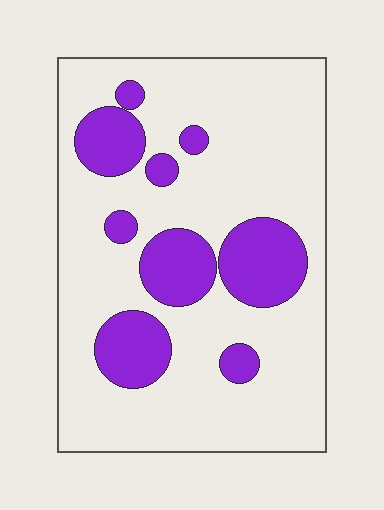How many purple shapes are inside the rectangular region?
9.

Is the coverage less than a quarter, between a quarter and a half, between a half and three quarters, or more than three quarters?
Less than a quarter.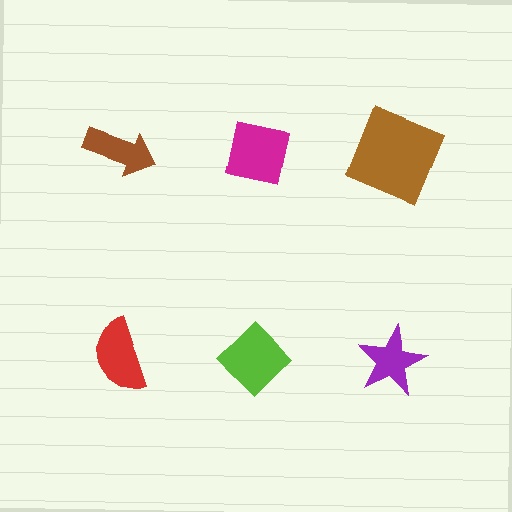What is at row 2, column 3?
A purple star.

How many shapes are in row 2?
3 shapes.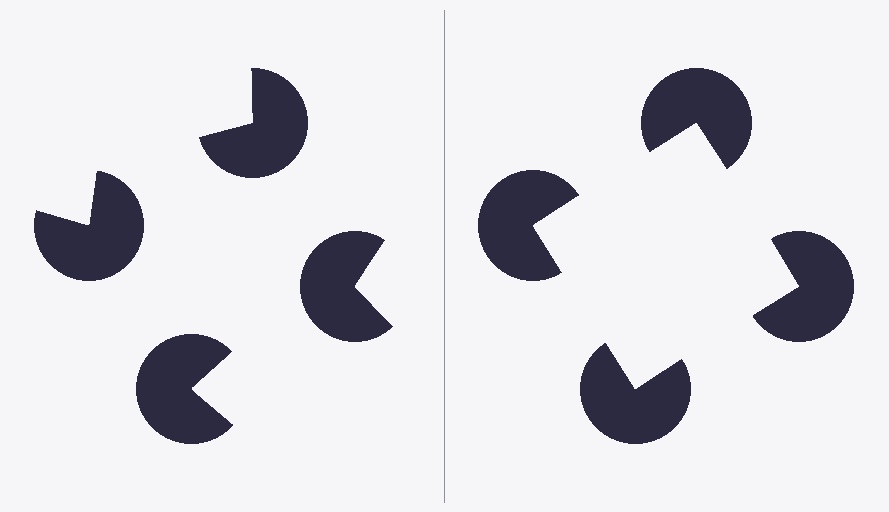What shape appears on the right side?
An illusory square.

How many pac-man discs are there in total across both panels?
8 — 4 on each side.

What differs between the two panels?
The pac-man discs are positioned identically on both sides; only the wedge orientations differ. On the right they align to a square; on the left they are misaligned.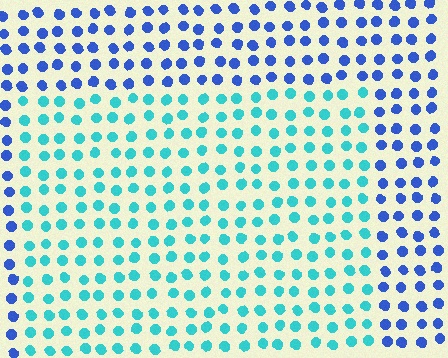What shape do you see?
I see a rectangle.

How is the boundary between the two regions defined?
The boundary is defined purely by a slight shift in hue (about 46 degrees). Spacing, size, and orientation are identical on both sides.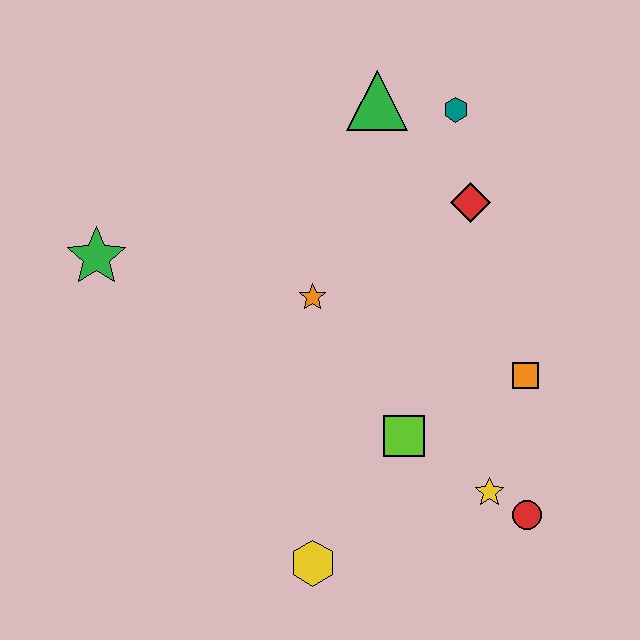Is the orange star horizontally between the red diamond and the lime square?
No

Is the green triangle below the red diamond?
No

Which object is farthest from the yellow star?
The green star is farthest from the yellow star.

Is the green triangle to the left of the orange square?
Yes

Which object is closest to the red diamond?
The teal hexagon is closest to the red diamond.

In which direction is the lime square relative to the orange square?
The lime square is to the left of the orange square.